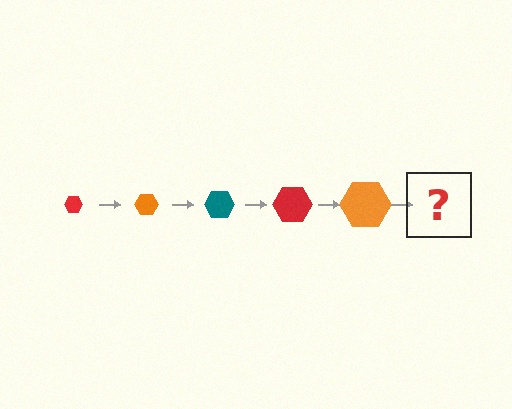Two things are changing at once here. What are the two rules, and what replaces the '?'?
The two rules are that the hexagon grows larger each step and the color cycles through red, orange, and teal. The '?' should be a teal hexagon, larger than the previous one.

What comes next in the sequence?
The next element should be a teal hexagon, larger than the previous one.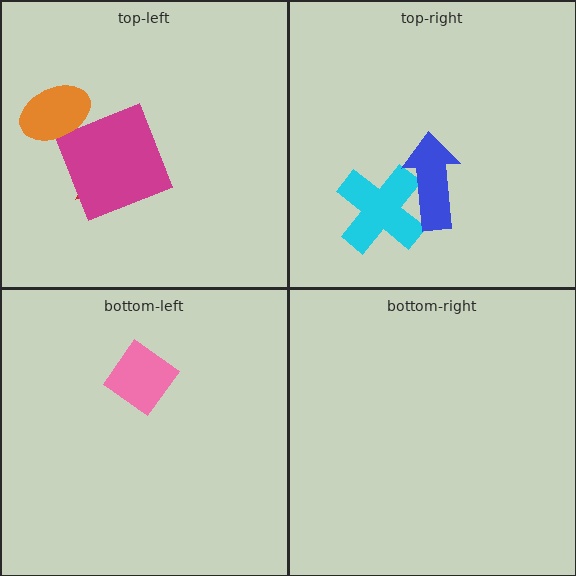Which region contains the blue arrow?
The top-right region.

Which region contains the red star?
The top-left region.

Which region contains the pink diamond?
The bottom-left region.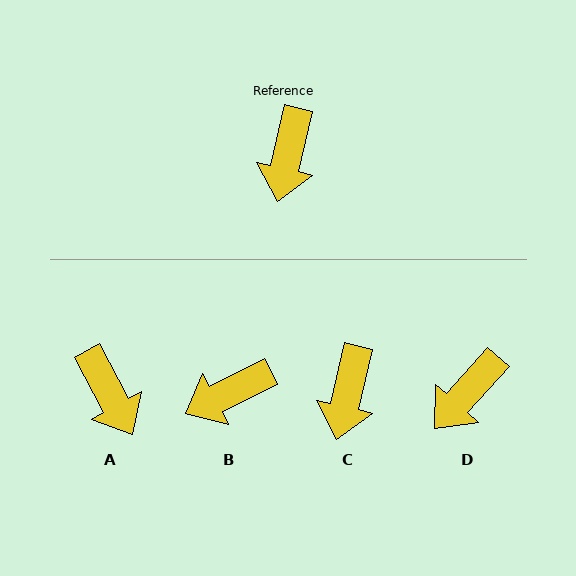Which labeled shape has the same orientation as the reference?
C.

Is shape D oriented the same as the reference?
No, it is off by about 29 degrees.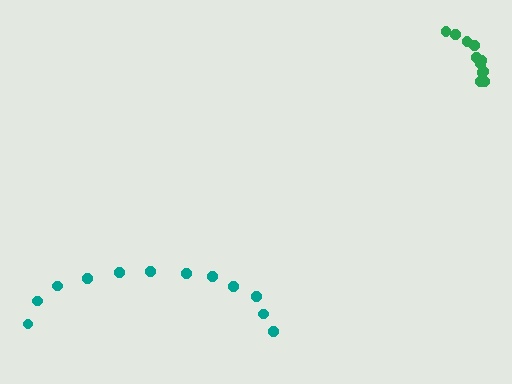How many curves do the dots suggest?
There are 2 distinct paths.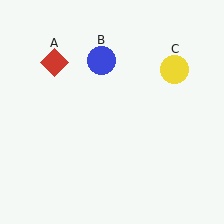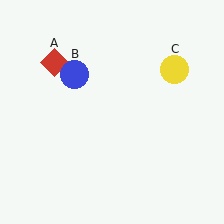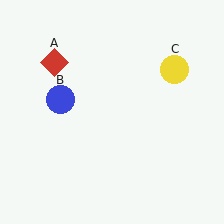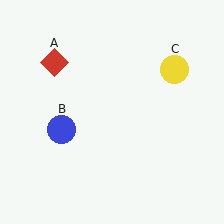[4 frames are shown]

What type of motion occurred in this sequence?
The blue circle (object B) rotated counterclockwise around the center of the scene.